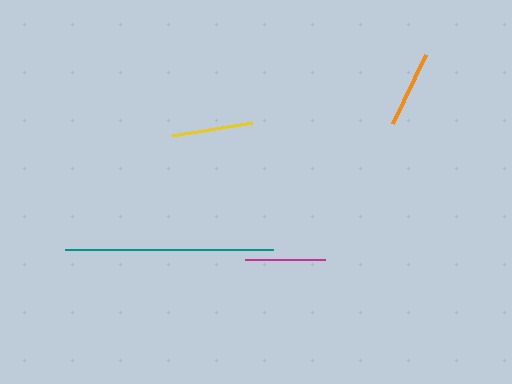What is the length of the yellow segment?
The yellow segment is approximately 82 pixels long.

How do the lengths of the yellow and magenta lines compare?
The yellow and magenta lines are approximately the same length.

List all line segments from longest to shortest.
From longest to shortest: teal, yellow, magenta, orange.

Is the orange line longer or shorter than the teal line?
The teal line is longer than the orange line.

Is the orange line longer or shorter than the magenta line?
The magenta line is longer than the orange line.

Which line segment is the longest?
The teal line is the longest at approximately 208 pixels.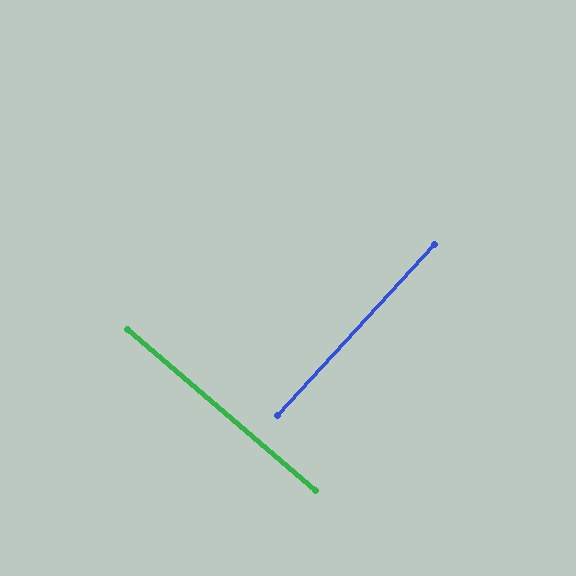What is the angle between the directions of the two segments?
Approximately 88 degrees.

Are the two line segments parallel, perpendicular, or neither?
Perpendicular — they meet at approximately 88°.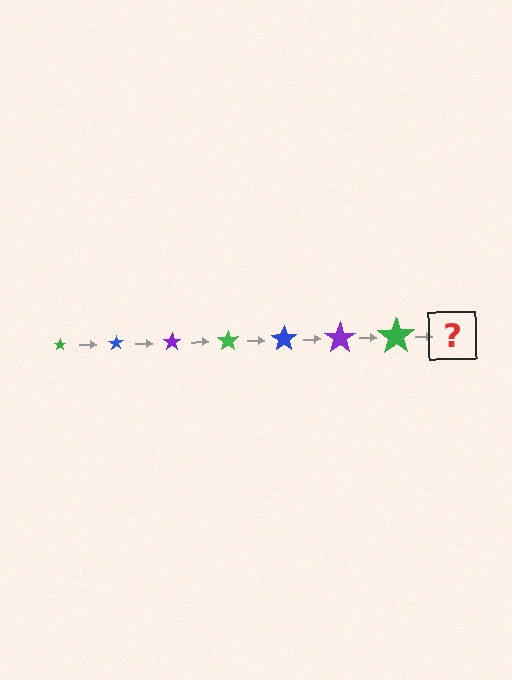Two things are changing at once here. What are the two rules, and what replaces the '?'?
The two rules are that the star grows larger each step and the color cycles through green, blue, and purple. The '?' should be a blue star, larger than the previous one.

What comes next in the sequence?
The next element should be a blue star, larger than the previous one.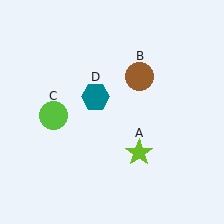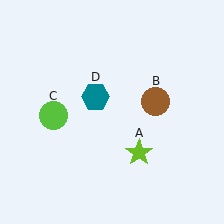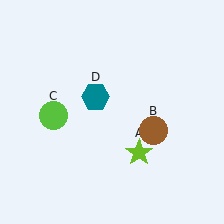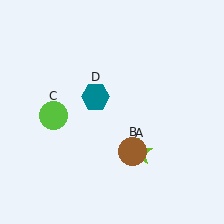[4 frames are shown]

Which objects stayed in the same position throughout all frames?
Lime star (object A) and lime circle (object C) and teal hexagon (object D) remained stationary.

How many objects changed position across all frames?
1 object changed position: brown circle (object B).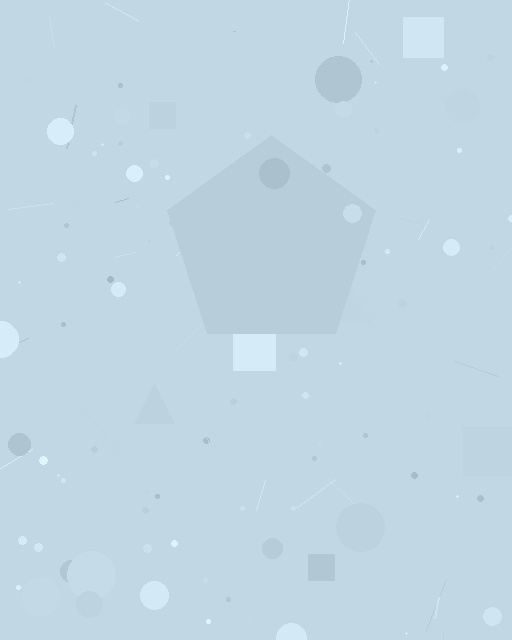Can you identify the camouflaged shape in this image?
The camouflaged shape is a pentagon.